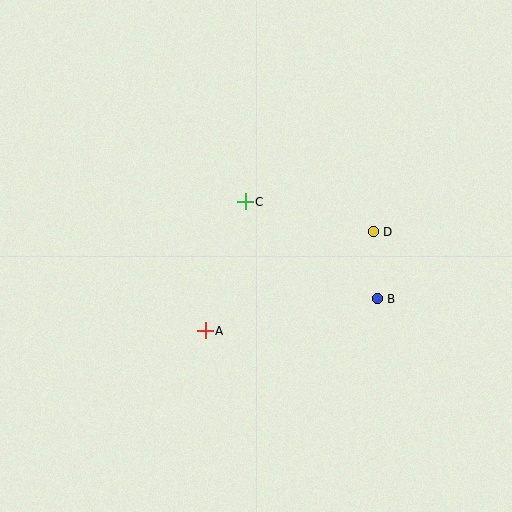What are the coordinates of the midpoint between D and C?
The midpoint between D and C is at (309, 217).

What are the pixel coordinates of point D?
Point D is at (373, 232).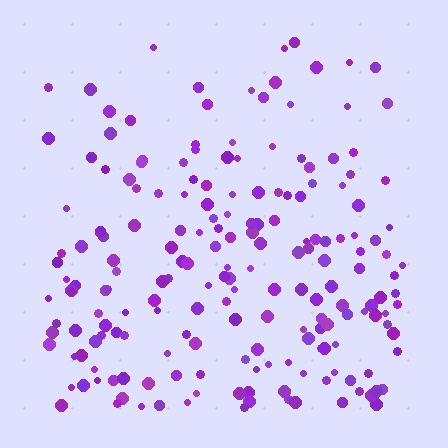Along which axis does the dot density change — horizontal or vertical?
Vertical.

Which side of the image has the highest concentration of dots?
The bottom.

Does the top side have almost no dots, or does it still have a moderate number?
Still a moderate number, just noticeably fewer than the bottom.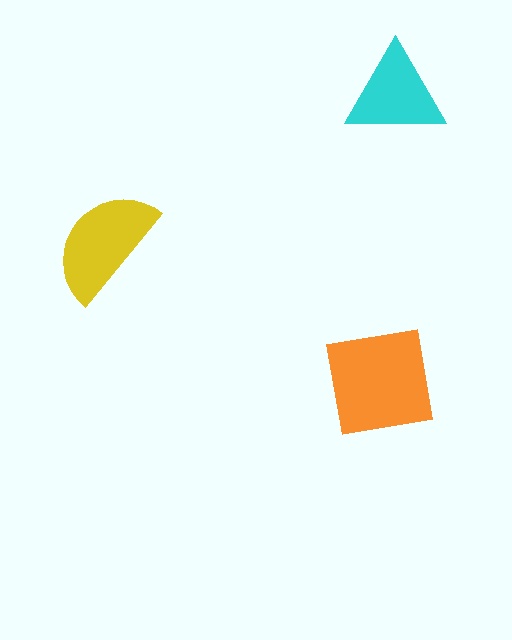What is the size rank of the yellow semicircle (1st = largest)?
2nd.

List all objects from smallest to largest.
The cyan triangle, the yellow semicircle, the orange square.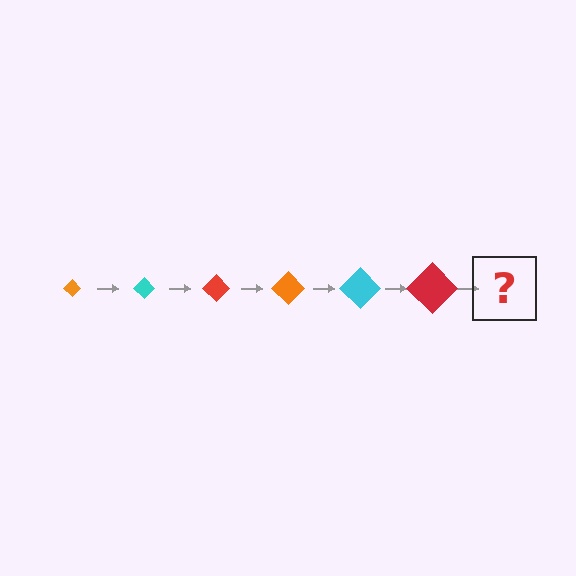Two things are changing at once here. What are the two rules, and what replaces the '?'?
The two rules are that the diamond grows larger each step and the color cycles through orange, cyan, and red. The '?' should be an orange diamond, larger than the previous one.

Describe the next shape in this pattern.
It should be an orange diamond, larger than the previous one.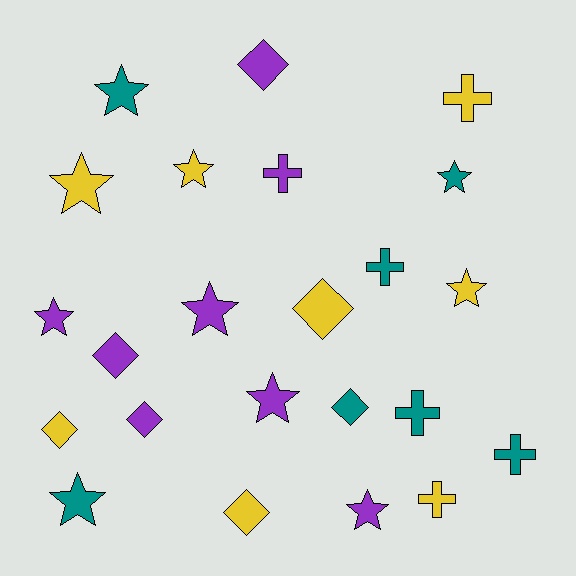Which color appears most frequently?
Purple, with 8 objects.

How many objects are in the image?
There are 23 objects.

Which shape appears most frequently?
Star, with 10 objects.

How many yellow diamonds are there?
There are 3 yellow diamonds.